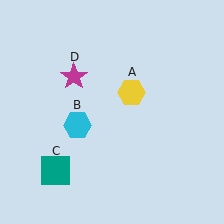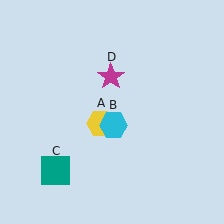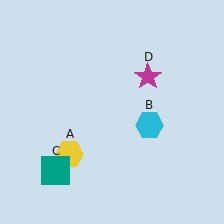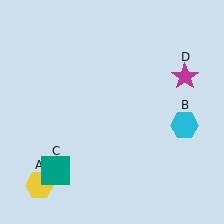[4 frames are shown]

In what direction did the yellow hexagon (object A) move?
The yellow hexagon (object A) moved down and to the left.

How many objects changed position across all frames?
3 objects changed position: yellow hexagon (object A), cyan hexagon (object B), magenta star (object D).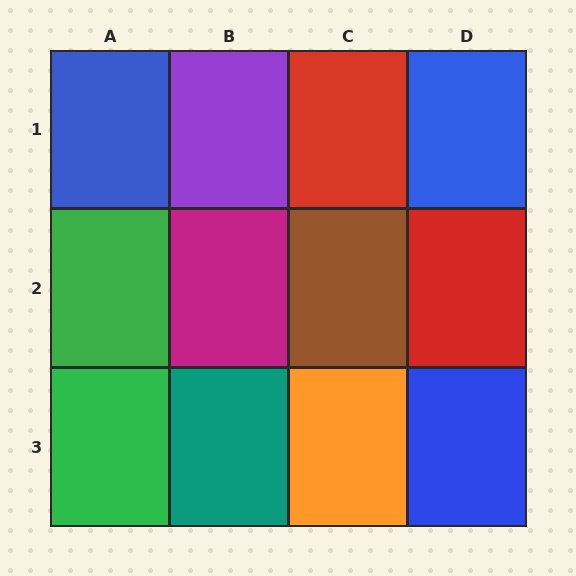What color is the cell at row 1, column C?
Red.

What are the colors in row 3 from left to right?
Green, teal, orange, blue.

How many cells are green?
2 cells are green.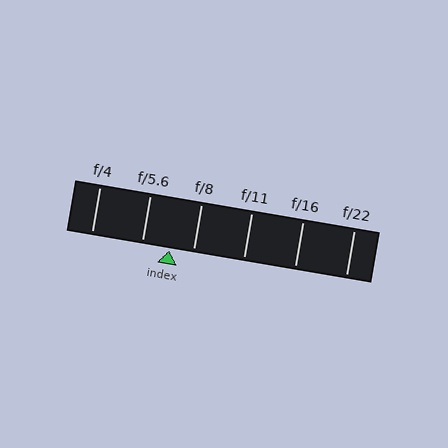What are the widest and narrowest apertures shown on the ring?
The widest aperture shown is f/4 and the narrowest is f/22.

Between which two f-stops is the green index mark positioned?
The index mark is between f/5.6 and f/8.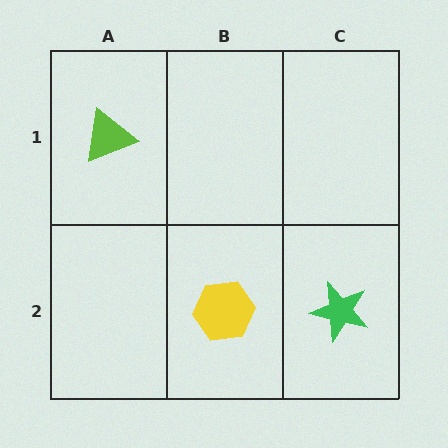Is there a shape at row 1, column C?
No, that cell is empty.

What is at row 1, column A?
A lime triangle.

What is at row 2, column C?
A green star.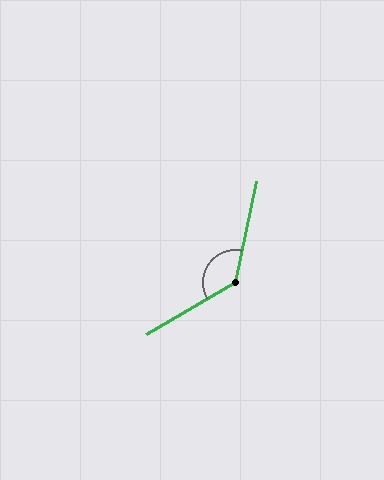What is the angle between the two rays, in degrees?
Approximately 132 degrees.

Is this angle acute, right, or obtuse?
It is obtuse.